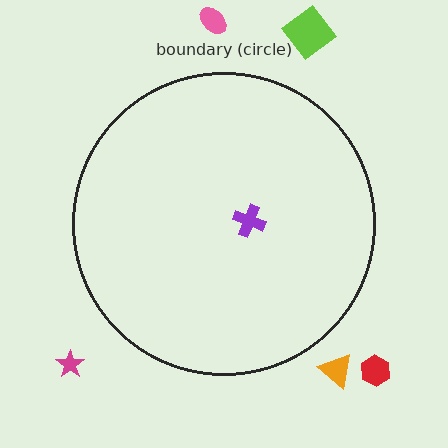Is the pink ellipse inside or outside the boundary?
Outside.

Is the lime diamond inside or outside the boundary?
Outside.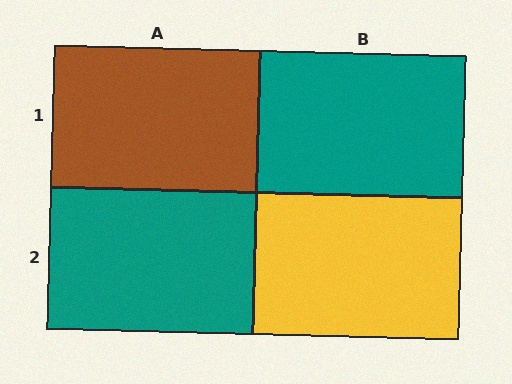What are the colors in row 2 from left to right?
Teal, yellow.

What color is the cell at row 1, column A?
Brown.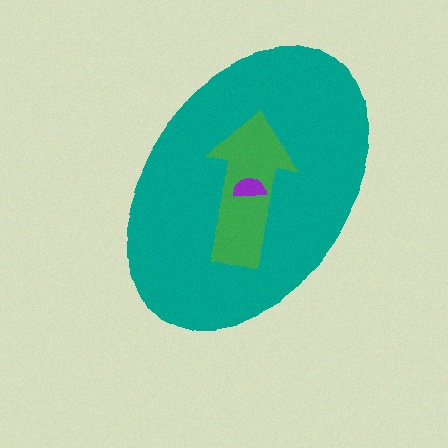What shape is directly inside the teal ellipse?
The green arrow.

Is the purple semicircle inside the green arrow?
Yes.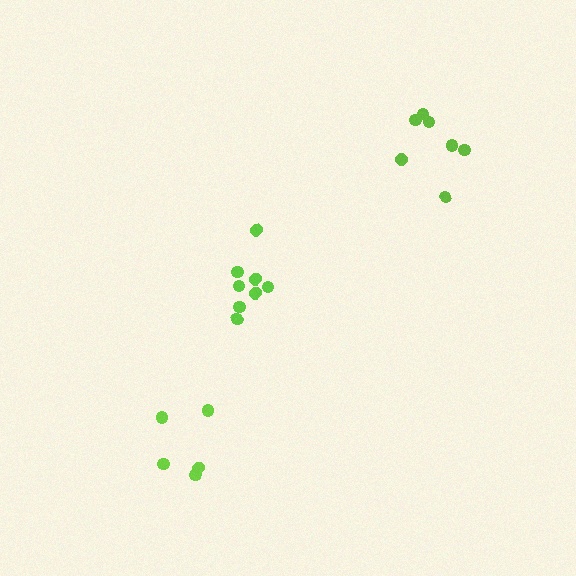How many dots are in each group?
Group 1: 8 dots, Group 2: 5 dots, Group 3: 7 dots (20 total).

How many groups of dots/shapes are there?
There are 3 groups.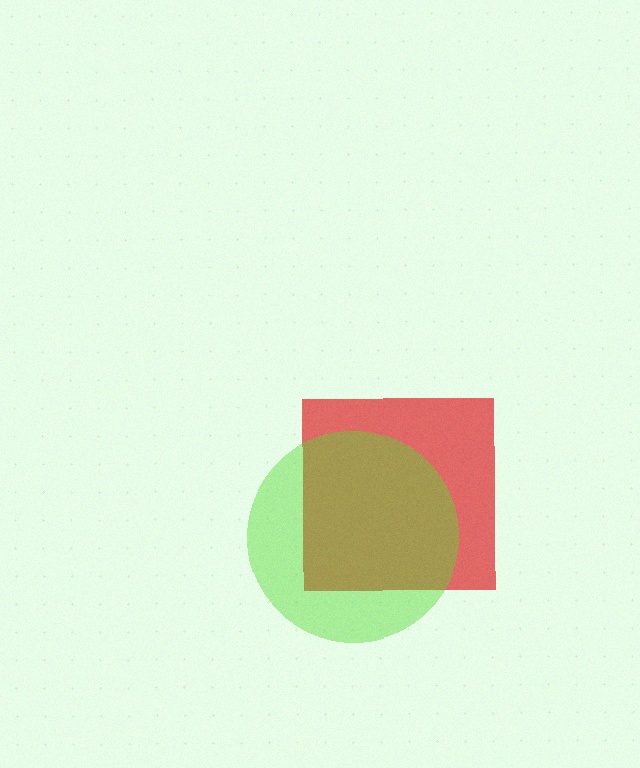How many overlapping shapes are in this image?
There are 2 overlapping shapes in the image.